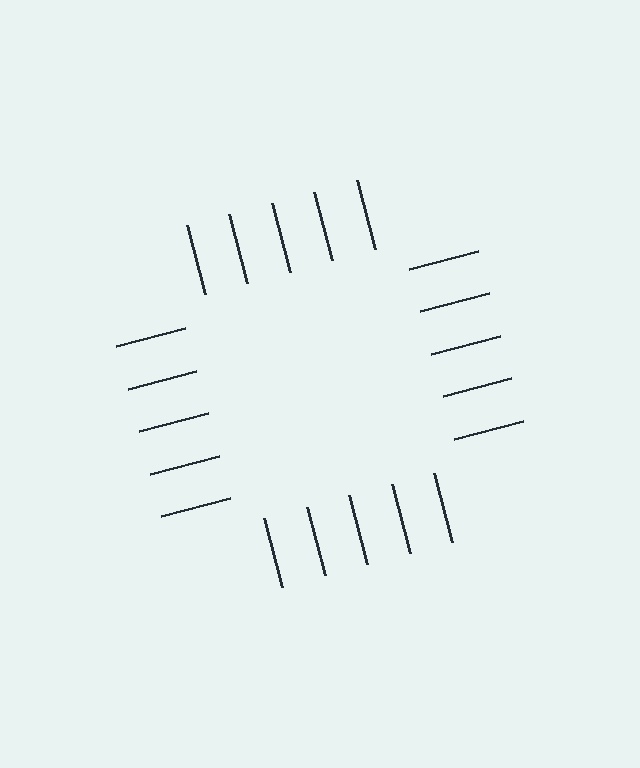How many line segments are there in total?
20 — 5 along each of the 4 edges.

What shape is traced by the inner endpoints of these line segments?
An illusory square — the line segments terminate on its edges but no continuous stroke is drawn.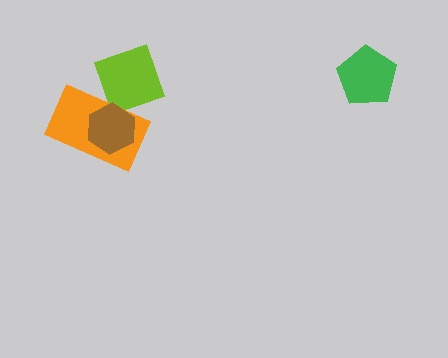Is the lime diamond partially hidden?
Yes, it is partially covered by another shape.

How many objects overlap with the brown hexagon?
2 objects overlap with the brown hexagon.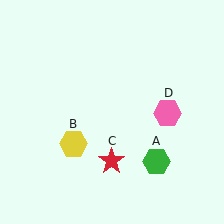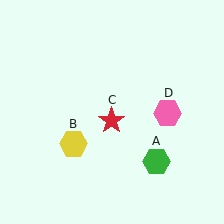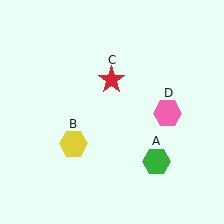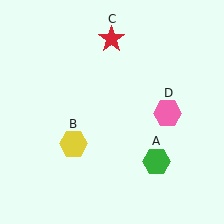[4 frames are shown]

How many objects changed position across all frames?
1 object changed position: red star (object C).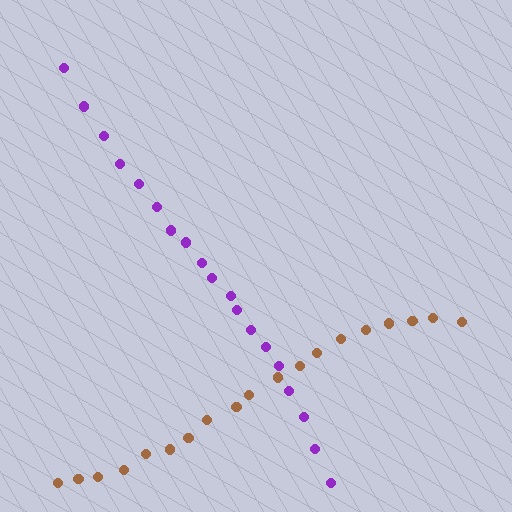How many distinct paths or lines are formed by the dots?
There are 2 distinct paths.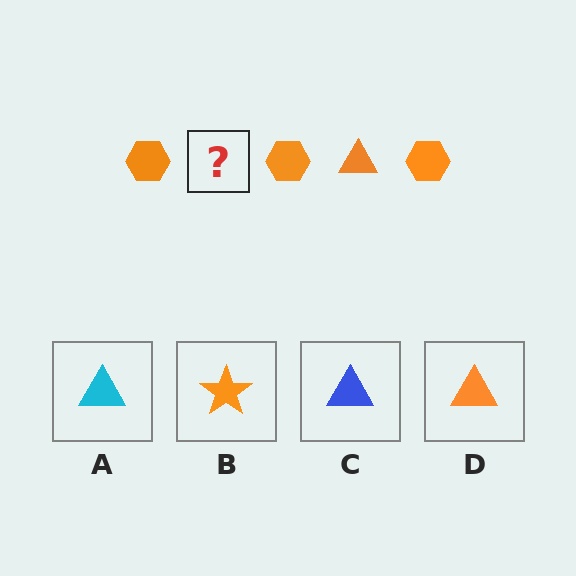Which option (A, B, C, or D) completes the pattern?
D.